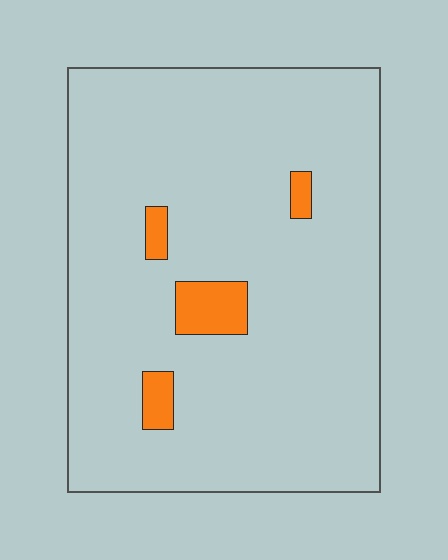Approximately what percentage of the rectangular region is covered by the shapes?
Approximately 5%.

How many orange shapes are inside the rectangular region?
4.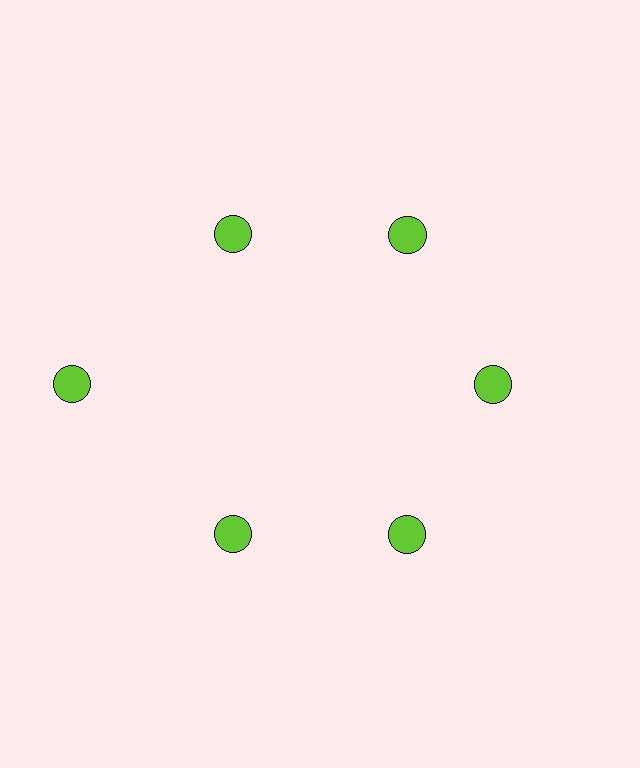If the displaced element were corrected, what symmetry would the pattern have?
It would have 6-fold rotational symmetry — the pattern would map onto itself every 60 degrees.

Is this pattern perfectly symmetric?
No. The 6 lime circles are arranged in a ring, but one element near the 9 o'clock position is pushed outward from the center, breaking the 6-fold rotational symmetry.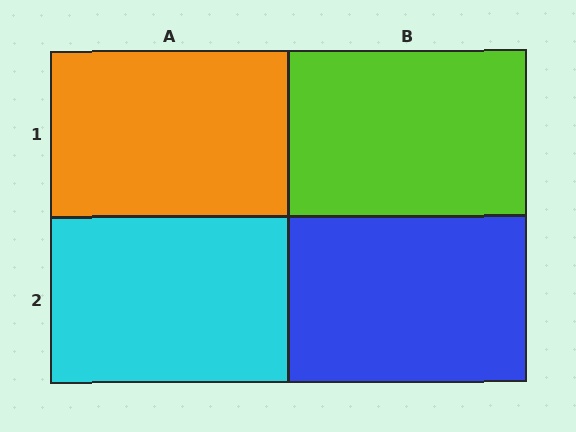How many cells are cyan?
1 cell is cyan.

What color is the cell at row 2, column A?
Cyan.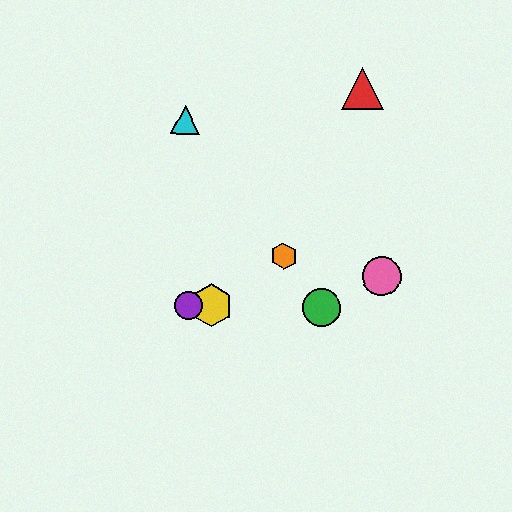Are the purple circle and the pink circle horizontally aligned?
No, the purple circle is at y≈305 and the pink circle is at y≈276.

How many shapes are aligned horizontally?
4 shapes (the blue hexagon, the green circle, the yellow hexagon, the purple circle) are aligned horizontally.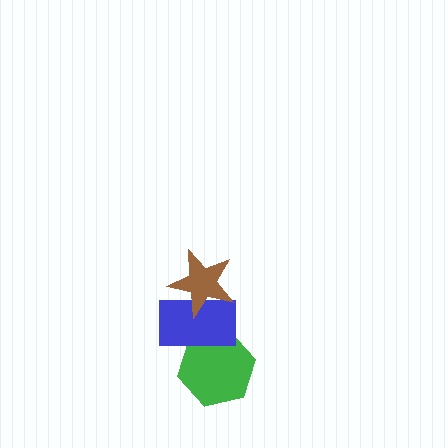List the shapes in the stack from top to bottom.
From top to bottom: the brown star, the blue rectangle, the green hexagon.